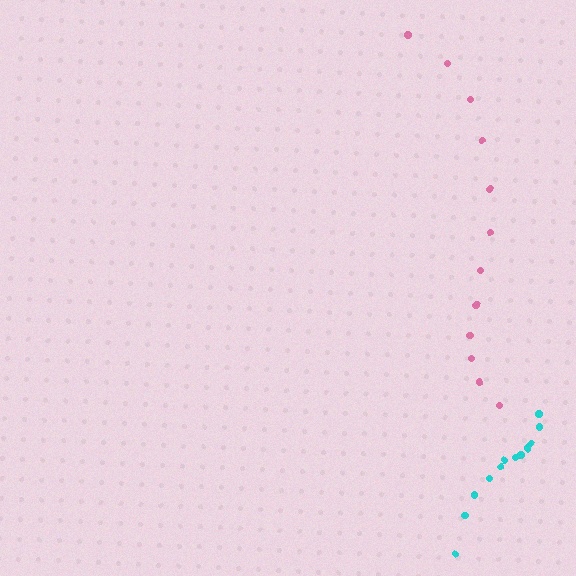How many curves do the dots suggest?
There are 2 distinct paths.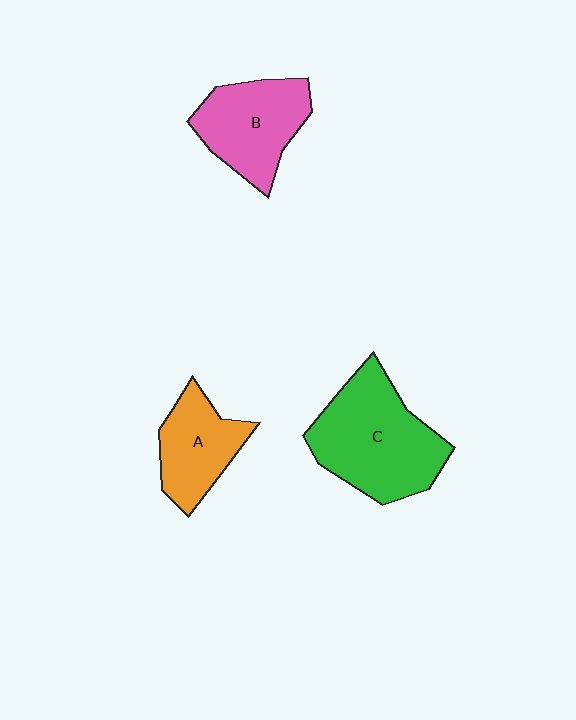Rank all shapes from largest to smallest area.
From largest to smallest: C (green), B (pink), A (orange).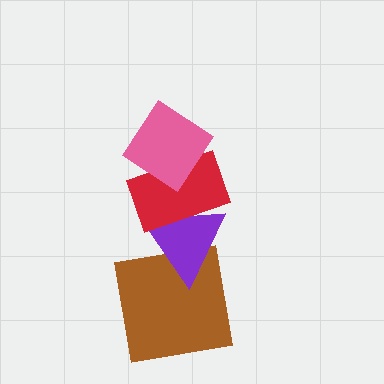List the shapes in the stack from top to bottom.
From top to bottom: the pink diamond, the red rectangle, the purple triangle, the brown square.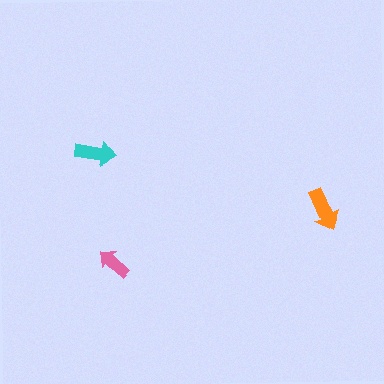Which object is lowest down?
The pink arrow is bottommost.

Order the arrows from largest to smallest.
the orange one, the cyan one, the pink one.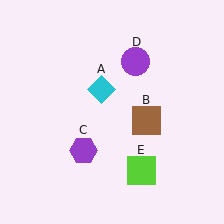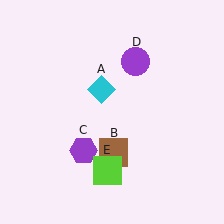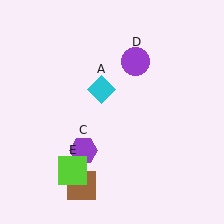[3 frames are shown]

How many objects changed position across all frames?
2 objects changed position: brown square (object B), lime square (object E).